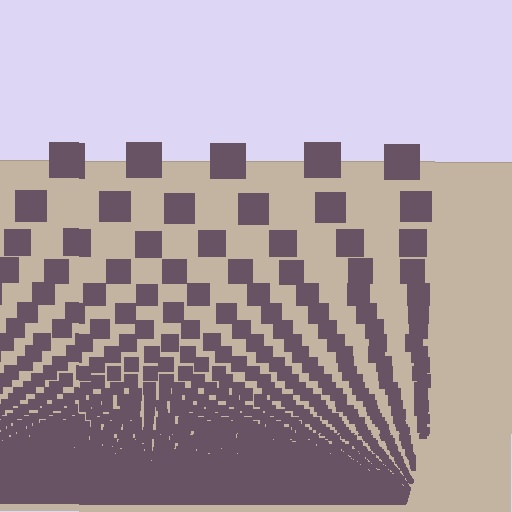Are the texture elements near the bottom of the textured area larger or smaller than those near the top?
Smaller. The gradient is inverted — elements near the bottom are smaller and denser.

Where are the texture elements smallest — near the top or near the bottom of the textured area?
Near the bottom.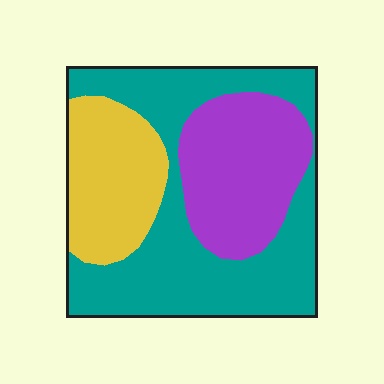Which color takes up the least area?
Yellow, at roughly 20%.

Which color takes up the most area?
Teal, at roughly 50%.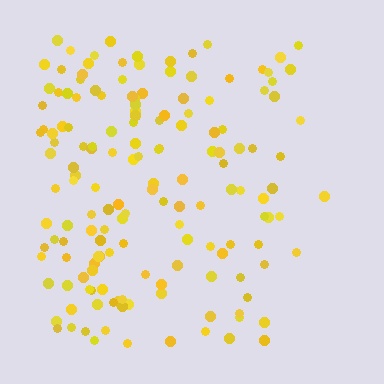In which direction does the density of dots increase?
From right to left, with the left side densest.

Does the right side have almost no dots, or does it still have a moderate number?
Still a moderate number, just noticeably fewer than the left.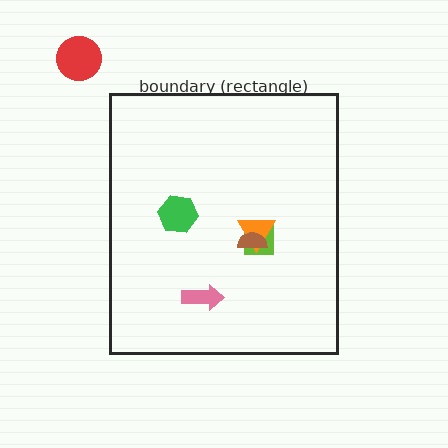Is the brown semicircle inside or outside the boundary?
Inside.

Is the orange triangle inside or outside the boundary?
Inside.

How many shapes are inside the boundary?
5 inside, 1 outside.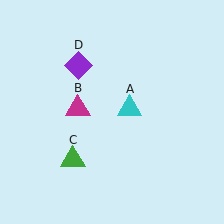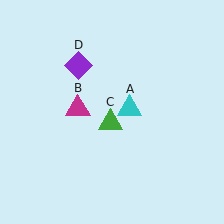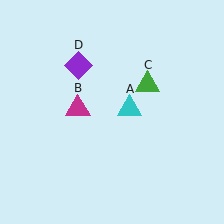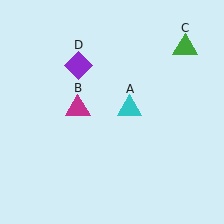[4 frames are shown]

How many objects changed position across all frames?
1 object changed position: green triangle (object C).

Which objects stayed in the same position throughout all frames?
Cyan triangle (object A) and magenta triangle (object B) and purple diamond (object D) remained stationary.